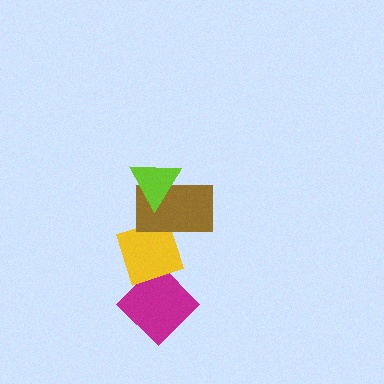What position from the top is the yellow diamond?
The yellow diamond is 3rd from the top.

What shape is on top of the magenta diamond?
The yellow diamond is on top of the magenta diamond.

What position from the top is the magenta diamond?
The magenta diamond is 4th from the top.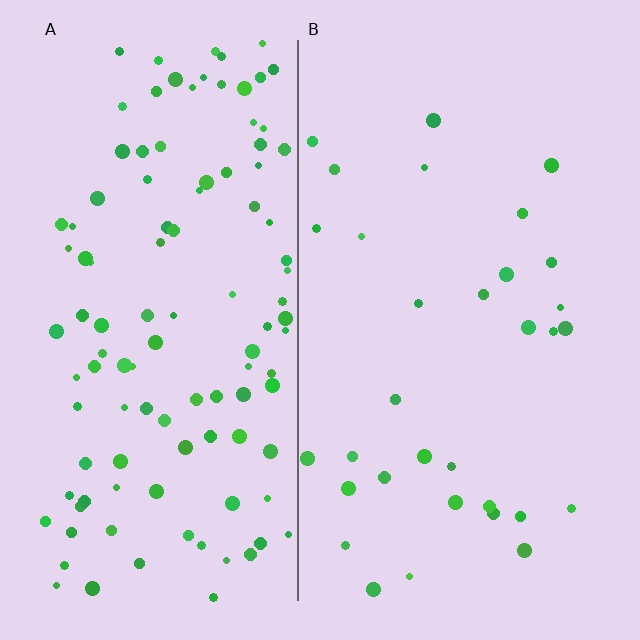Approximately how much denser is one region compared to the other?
Approximately 3.4× — region A over region B.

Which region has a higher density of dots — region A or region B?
A (the left).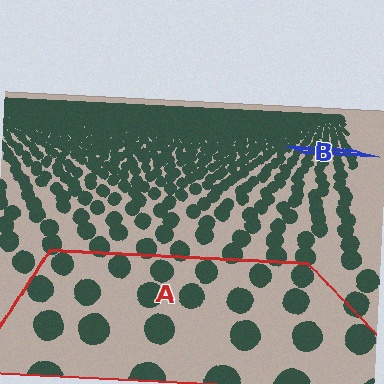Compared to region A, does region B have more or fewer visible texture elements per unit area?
Region B has more texture elements per unit area — they are packed more densely because it is farther away.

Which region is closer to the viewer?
Region A is closer. The texture elements there are larger and more spread out.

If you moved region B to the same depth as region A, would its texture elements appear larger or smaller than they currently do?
They would appear larger. At a closer depth, the same texture elements are projected at a bigger on-screen size.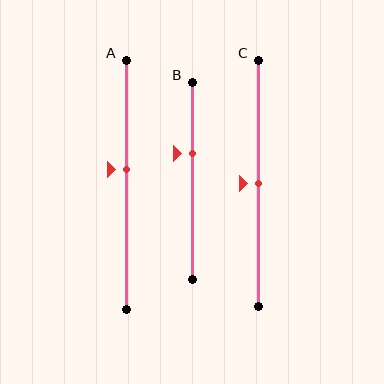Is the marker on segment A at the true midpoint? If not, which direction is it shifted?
No, the marker on segment A is shifted upward by about 6% of the segment length.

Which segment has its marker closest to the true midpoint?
Segment C has its marker closest to the true midpoint.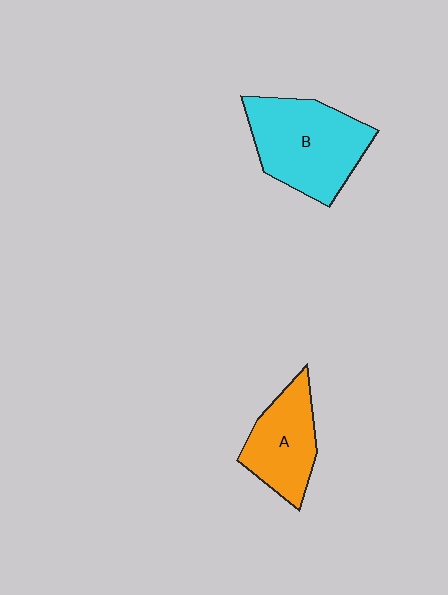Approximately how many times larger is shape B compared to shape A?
Approximately 1.5 times.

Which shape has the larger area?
Shape B (cyan).